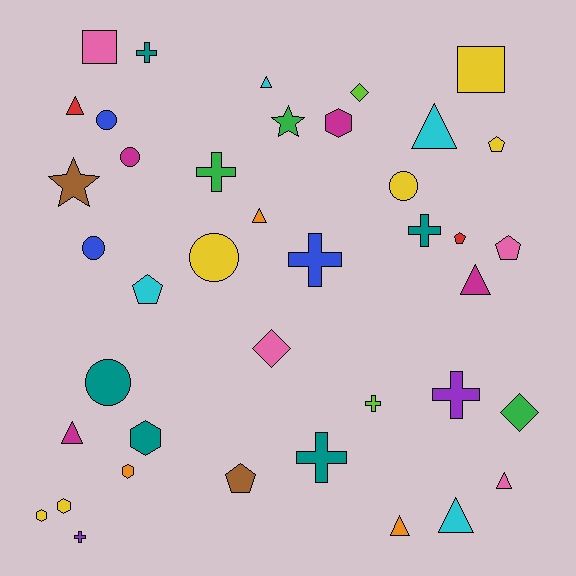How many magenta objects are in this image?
There are 4 magenta objects.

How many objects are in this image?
There are 40 objects.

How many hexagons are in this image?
There are 5 hexagons.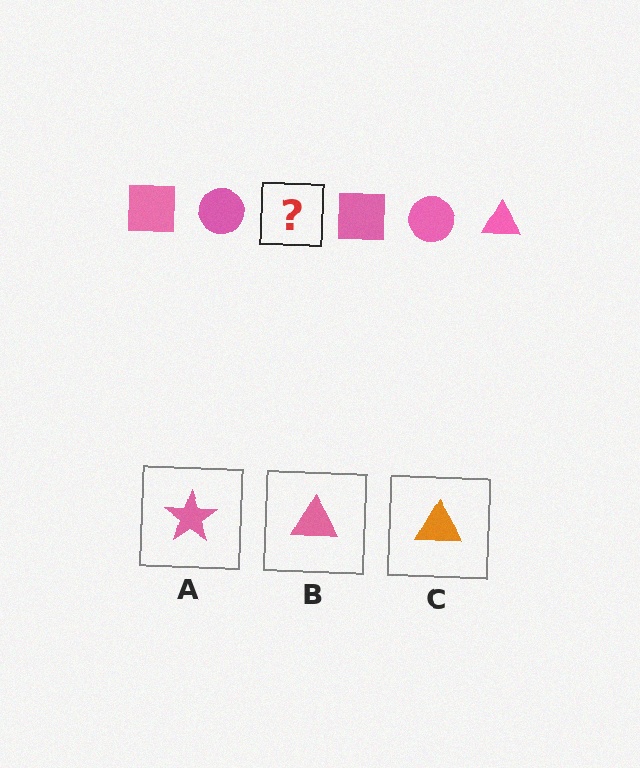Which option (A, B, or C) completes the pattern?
B.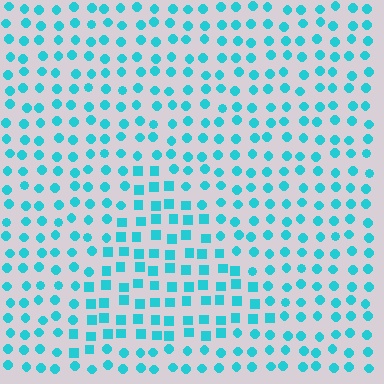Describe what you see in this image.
The image is filled with small cyan elements arranged in a uniform grid. A triangle-shaped region contains squares, while the surrounding area contains circles. The boundary is defined purely by the change in element shape.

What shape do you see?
I see a triangle.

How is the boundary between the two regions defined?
The boundary is defined by a change in element shape: squares inside vs. circles outside. All elements share the same color and spacing.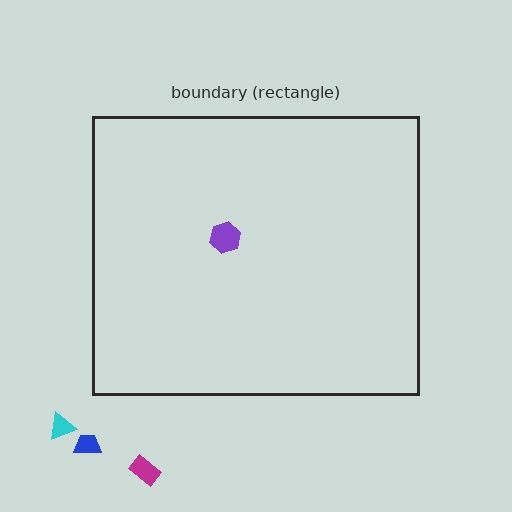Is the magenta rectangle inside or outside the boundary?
Outside.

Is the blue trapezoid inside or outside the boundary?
Outside.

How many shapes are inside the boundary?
1 inside, 3 outside.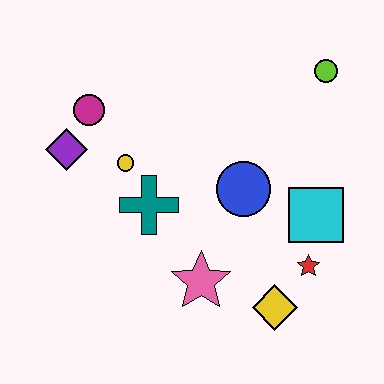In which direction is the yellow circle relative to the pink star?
The yellow circle is above the pink star.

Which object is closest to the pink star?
The yellow diamond is closest to the pink star.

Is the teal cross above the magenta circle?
No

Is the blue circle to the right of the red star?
No